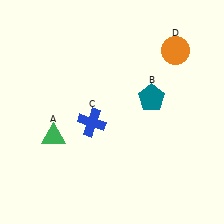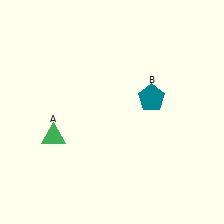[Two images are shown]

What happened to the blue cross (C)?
The blue cross (C) was removed in Image 2. It was in the bottom-left area of Image 1.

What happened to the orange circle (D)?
The orange circle (D) was removed in Image 2. It was in the top-right area of Image 1.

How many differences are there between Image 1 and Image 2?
There are 2 differences between the two images.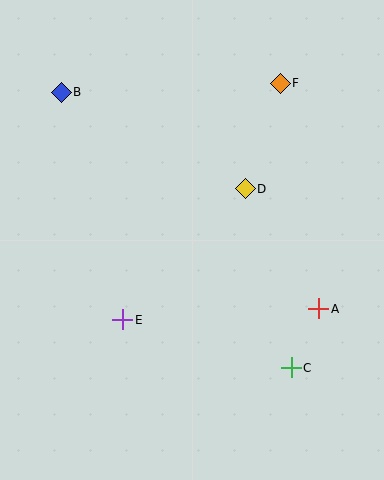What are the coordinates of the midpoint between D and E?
The midpoint between D and E is at (184, 254).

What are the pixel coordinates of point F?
Point F is at (280, 83).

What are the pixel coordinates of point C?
Point C is at (291, 368).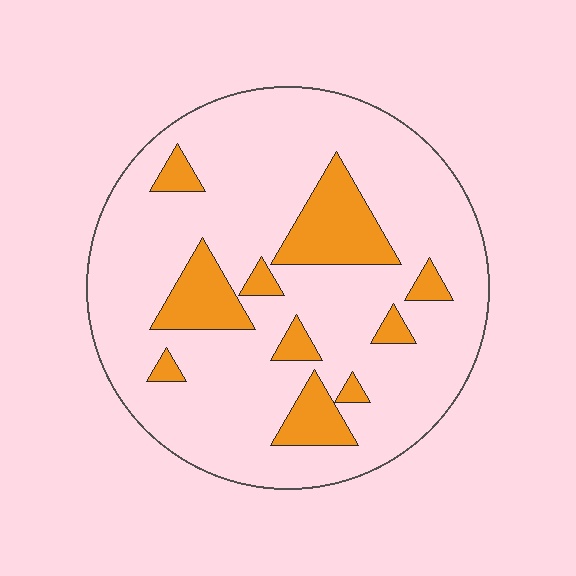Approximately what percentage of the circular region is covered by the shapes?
Approximately 20%.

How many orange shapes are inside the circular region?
10.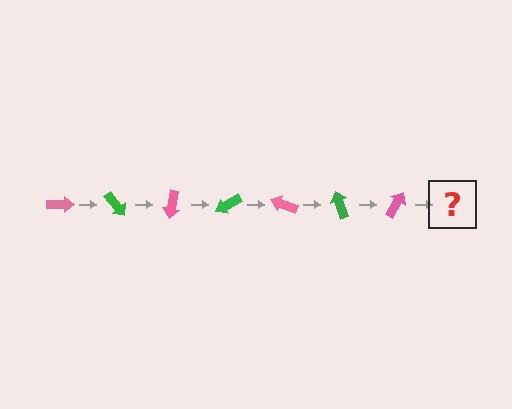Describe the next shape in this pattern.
It should be a green arrow, rotated 350 degrees from the start.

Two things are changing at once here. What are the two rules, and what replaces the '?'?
The two rules are that it rotates 50 degrees each step and the color cycles through pink and green. The '?' should be a green arrow, rotated 350 degrees from the start.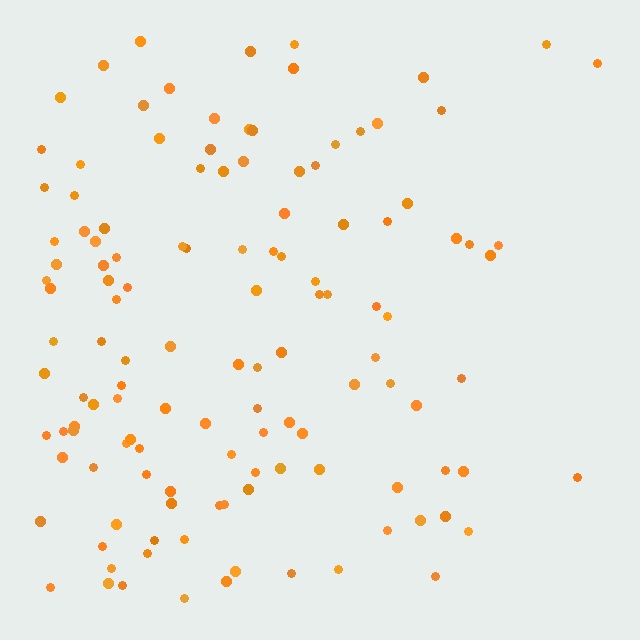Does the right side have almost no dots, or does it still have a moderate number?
Still a moderate number, just noticeably fewer than the left.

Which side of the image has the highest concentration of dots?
The left.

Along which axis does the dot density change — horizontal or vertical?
Horizontal.